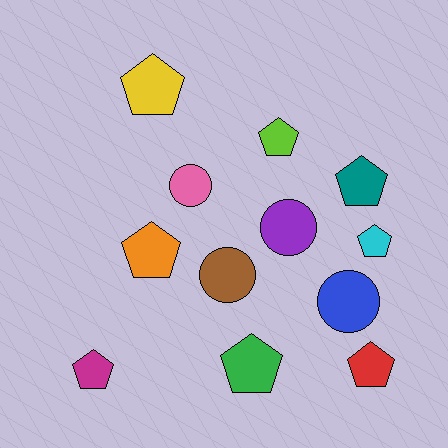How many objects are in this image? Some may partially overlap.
There are 12 objects.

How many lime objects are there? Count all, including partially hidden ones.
There is 1 lime object.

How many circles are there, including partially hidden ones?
There are 4 circles.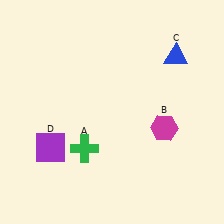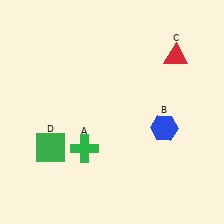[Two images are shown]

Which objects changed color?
B changed from magenta to blue. C changed from blue to red. D changed from purple to green.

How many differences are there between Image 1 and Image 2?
There are 3 differences between the two images.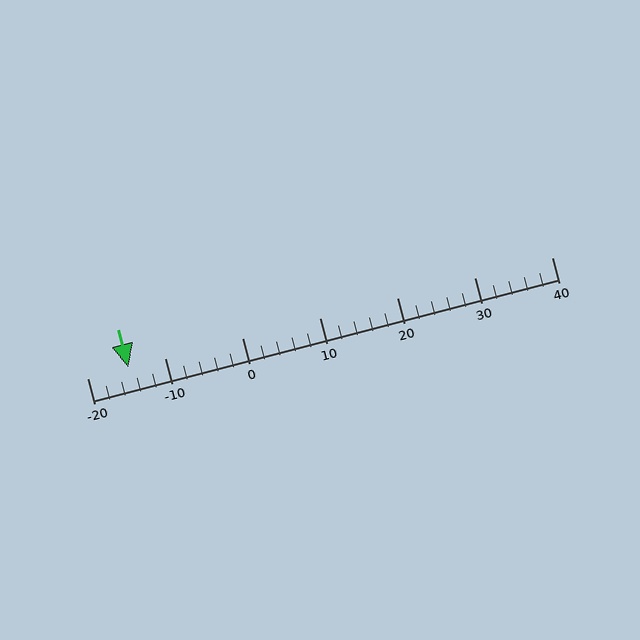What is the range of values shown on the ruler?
The ruler shows values from -20 to 40.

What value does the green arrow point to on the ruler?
The green arrow points to approximately -15.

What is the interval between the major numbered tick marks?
The major tick marks are spaced 10 units apart.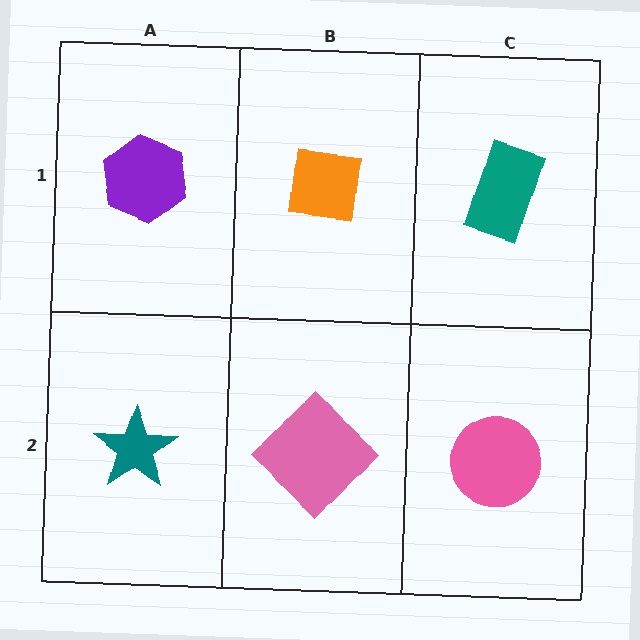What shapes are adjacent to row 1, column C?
A pink circle (row 2, column C), an orange square (row 1, column B).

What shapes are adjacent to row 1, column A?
A teal star (row 2, column A), an orange square (row 1, column B).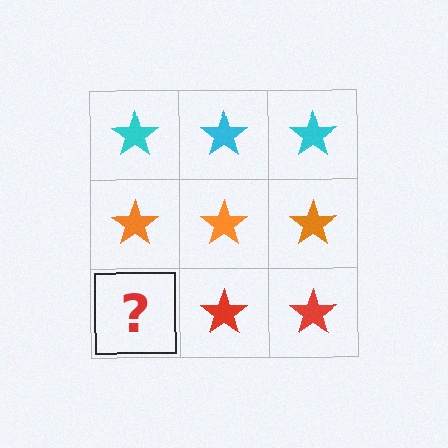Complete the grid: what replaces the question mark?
The question mark should be replaced with a red star.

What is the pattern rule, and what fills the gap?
The rule is that each row has a consistent color. The gap should be filled with a red star.